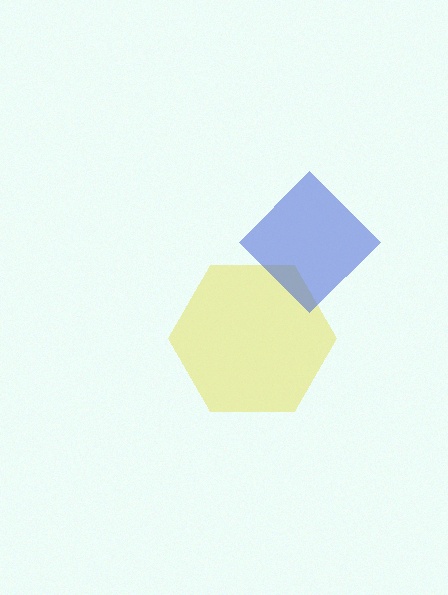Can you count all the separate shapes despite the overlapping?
Yes, there are 2 separate shapes.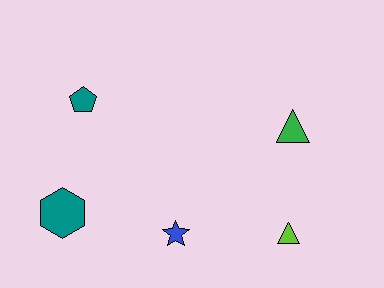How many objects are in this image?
There are 5 objects.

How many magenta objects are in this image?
There are no magenta objects.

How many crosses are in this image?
There are no crosses.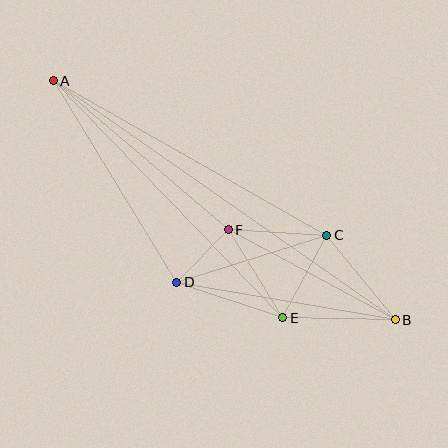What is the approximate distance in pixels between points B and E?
The distance between B and E is approximately 112 pixels.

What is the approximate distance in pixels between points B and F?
The distance between B and F is approximately 190 pixels.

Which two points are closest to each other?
Points D and F are closest to each other.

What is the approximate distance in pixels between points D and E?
The distance between D and E is approximately 112 pixels.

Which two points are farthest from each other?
Points A and B are farthest from each other.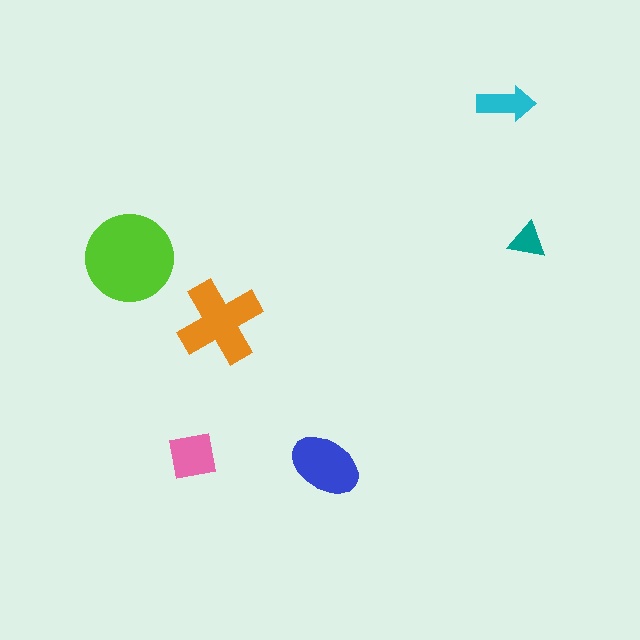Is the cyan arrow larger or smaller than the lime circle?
Smaller.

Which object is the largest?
The lime circle.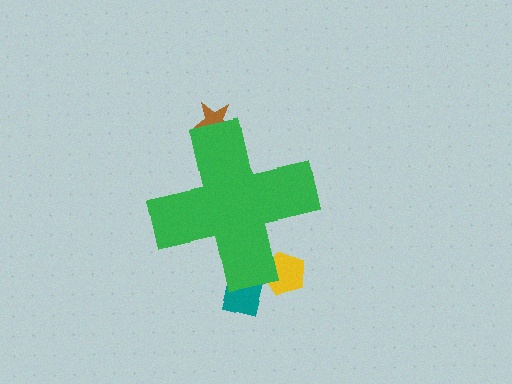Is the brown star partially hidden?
Yes, the brown star is partially hidden behind the green cross.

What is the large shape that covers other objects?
A green cross.